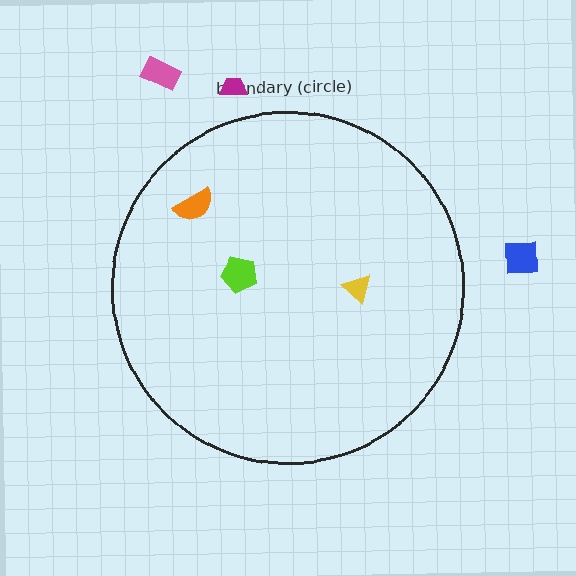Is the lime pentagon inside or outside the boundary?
Inside.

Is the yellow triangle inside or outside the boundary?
Inside.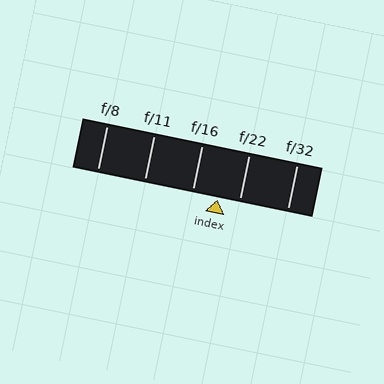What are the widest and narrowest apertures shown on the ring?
The widest aperture shown is f/8 and the narrowest is f/32.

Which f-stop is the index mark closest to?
The index mark is closest to f/22.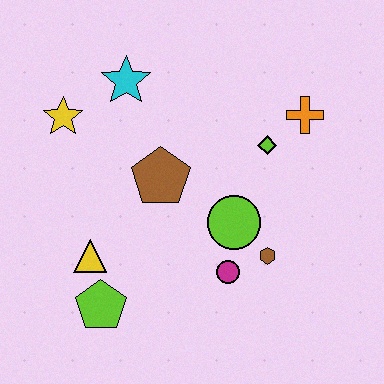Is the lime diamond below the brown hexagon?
No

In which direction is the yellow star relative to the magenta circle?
The yellow star is to the left of the magenta circle.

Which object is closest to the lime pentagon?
The yellow triangle is closest to the lime pentagon.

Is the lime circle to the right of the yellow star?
Yes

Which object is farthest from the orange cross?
The lime pentagon is farthest from the orange cross.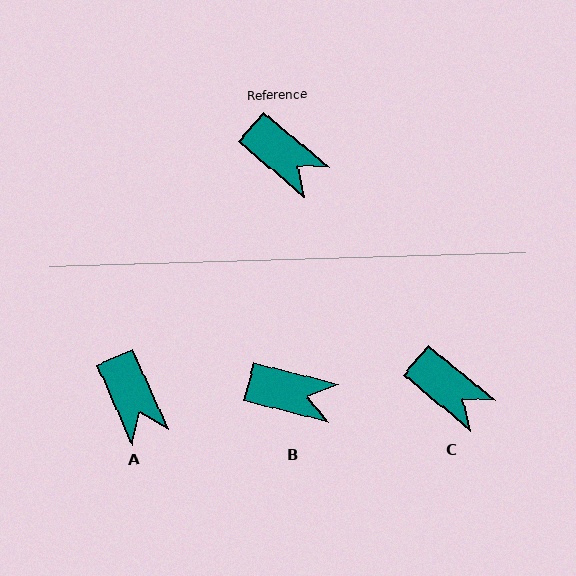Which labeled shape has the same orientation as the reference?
C.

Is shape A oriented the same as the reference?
No, it is off by about 27 degrees.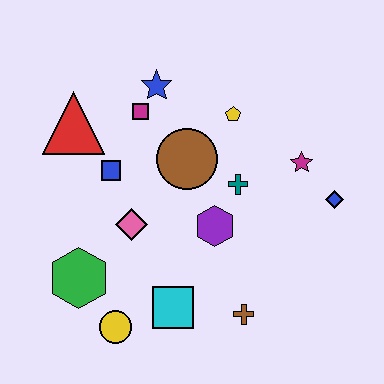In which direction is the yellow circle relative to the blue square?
The yellow circle is below the blue square.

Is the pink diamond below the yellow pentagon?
Yes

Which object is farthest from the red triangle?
The blue diamond is farthest from the red triangle.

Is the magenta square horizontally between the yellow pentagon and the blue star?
No